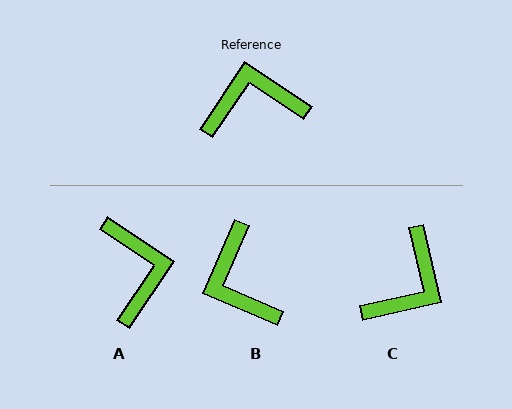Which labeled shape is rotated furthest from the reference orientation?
C, about 133 degrees away.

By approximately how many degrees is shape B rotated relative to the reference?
Approximately 100 degrees counter-clockwise.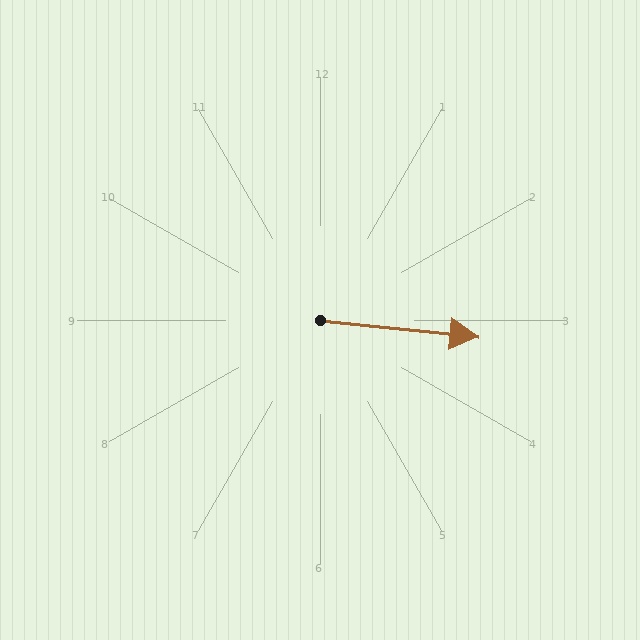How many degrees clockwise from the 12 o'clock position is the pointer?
Approximately 96 degrees.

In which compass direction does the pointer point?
East.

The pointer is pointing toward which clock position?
Roughly 3 o'clock.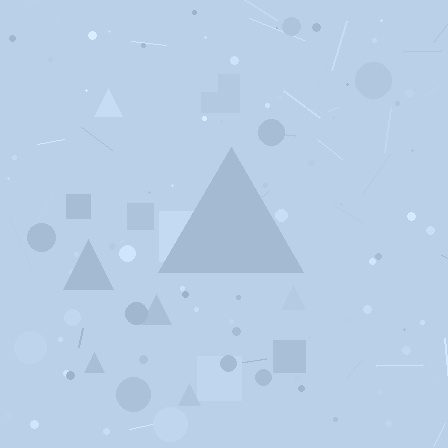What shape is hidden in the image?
A triangle is hidden in the image.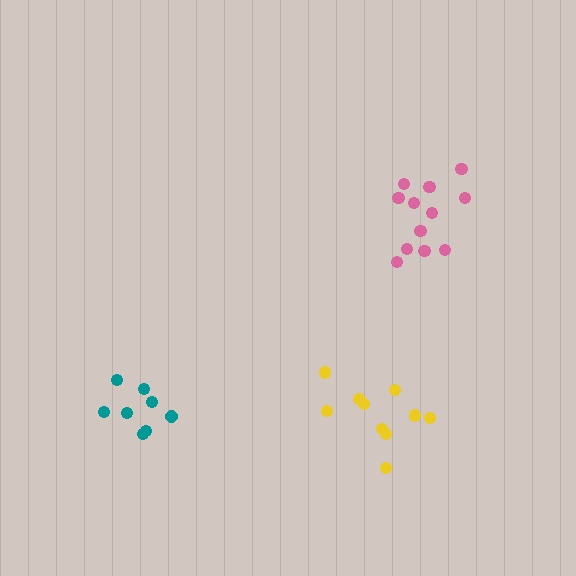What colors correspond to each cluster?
The clusters are colored: pink, teal, yellow.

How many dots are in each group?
Group 1: 12 dots, Group 2: 8 dots, Group 3: 10 dots (30 total).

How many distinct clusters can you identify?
There are 3 distinct clusters.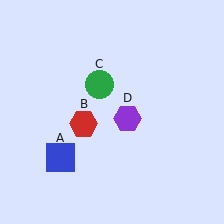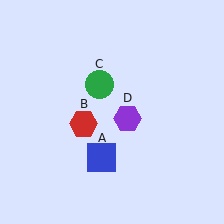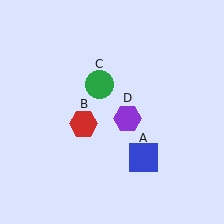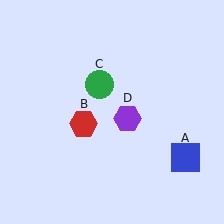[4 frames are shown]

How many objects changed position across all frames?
1 object changed position: blue square (object A).